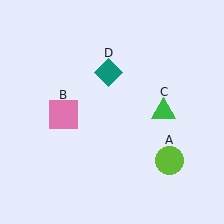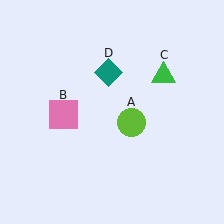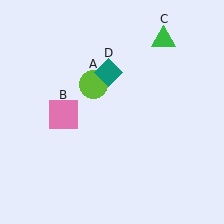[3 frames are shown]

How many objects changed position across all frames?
2 objects changed position: lime circle (object A), green triangle (object C).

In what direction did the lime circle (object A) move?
The lime circle (object A) moved up and to the left.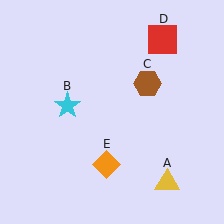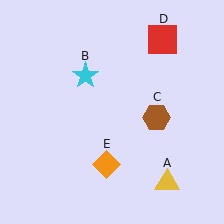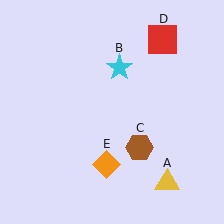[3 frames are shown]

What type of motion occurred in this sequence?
The cyan star (object B), brown hexagon (object C) rotated clockwise around the center of the scene.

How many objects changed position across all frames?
2 objects changed position: cyan star (object B), brown hexagon (object C).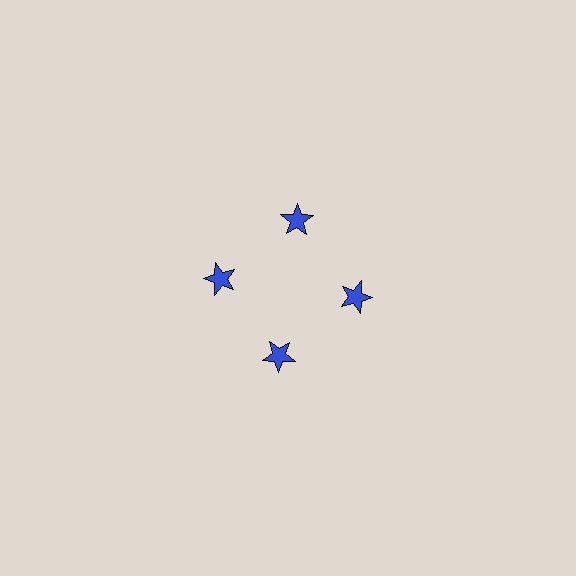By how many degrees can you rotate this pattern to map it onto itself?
The pattern maps onto itself every 90 degrees of rotation.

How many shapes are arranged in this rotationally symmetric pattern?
There are 4 shapes, arranged in 4 groups of 1.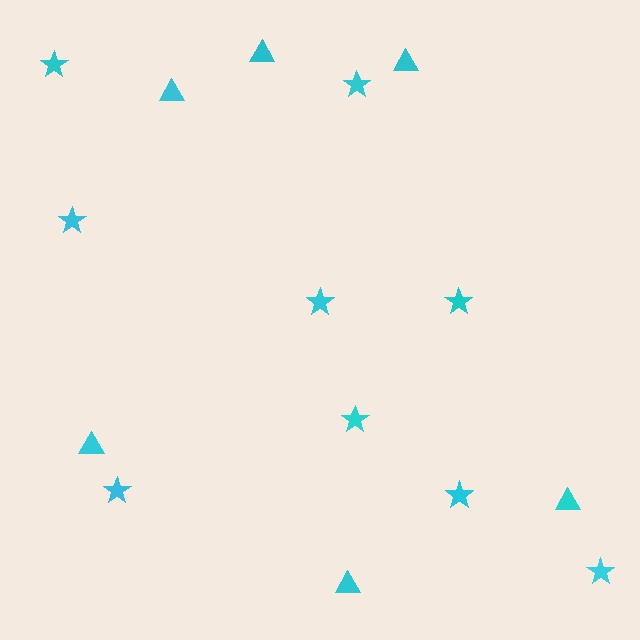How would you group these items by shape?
There are 2 groups: one group of triangles (6) and one group of stars (9).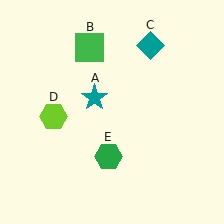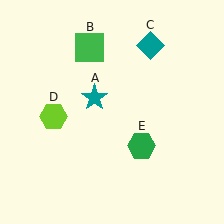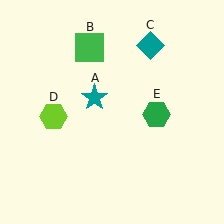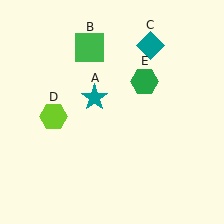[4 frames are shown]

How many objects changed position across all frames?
1 object changed position: green hexagon (object E).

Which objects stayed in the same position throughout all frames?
Teal star (object A) and green square (object B) and teal diamond (object C) and lime hexagon (object D) remained stationary.